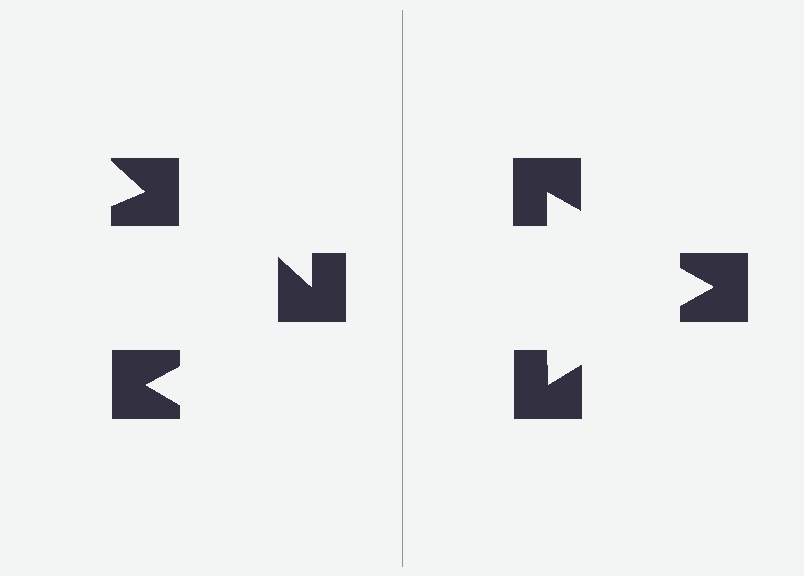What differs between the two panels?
The notched squares are positioned identically on both sides; only the wedge orientations differ. On the right they align to a triangle; on the left they are misaligned.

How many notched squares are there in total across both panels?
6 — 3 on each side.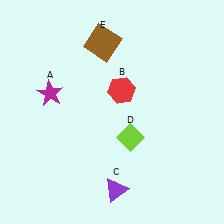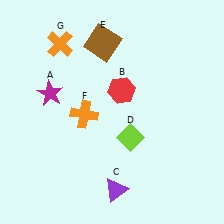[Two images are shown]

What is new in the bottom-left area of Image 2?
An orange cross (F) was added in the bottom-left area of Image 2.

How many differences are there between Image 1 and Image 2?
There are 2 differences between the two images.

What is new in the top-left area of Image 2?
An orange cross (G) was added in the top-left area of Image 2.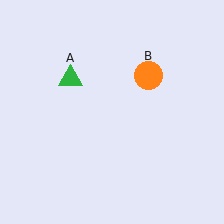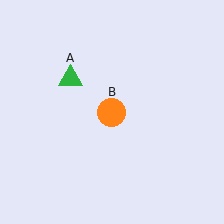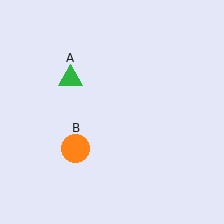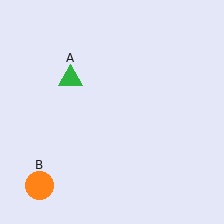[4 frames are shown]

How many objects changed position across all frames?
1 object changed position: orange circle (object B).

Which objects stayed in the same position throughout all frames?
Green triangle (object A) remained stationary.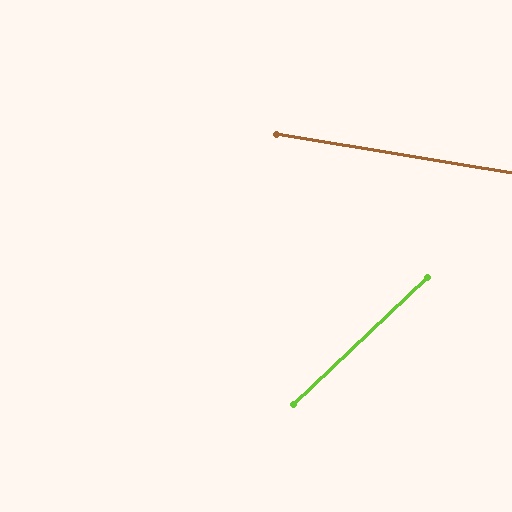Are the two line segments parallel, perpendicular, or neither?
Neither parallel nor perpendicular — they differ by about 53°.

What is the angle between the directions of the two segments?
Approximately 53 degrees.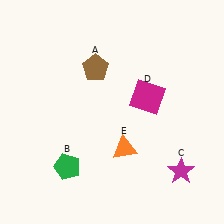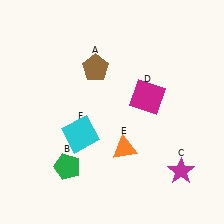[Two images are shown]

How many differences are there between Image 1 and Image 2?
There is 1 difference between the two images.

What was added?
A cyan square (F) was added in Image 2.